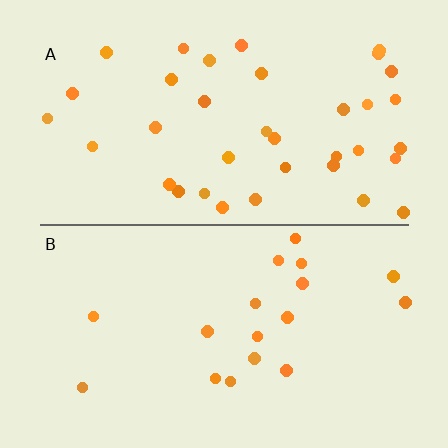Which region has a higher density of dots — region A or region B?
A (the top).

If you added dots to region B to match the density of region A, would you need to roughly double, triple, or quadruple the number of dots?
Approximately double.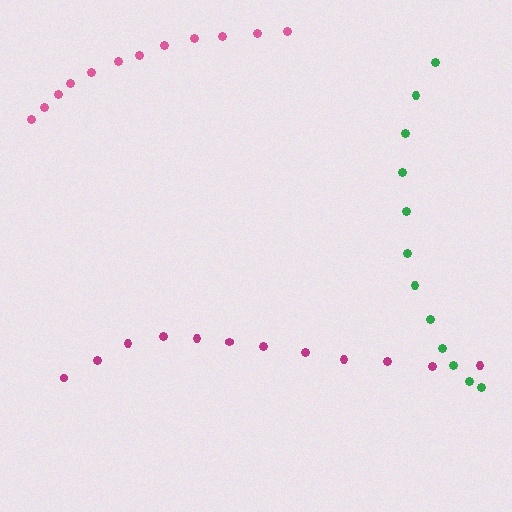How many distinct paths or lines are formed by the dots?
There are 3 distinct paths.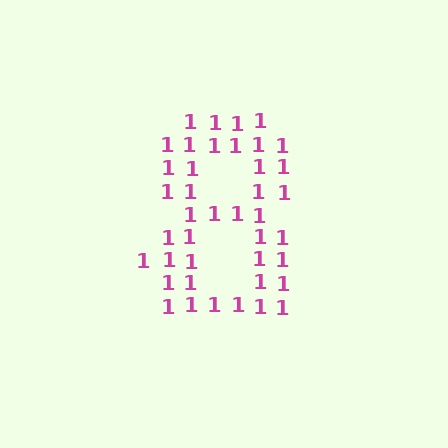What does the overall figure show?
The overall figure shows the digit 8.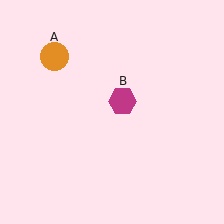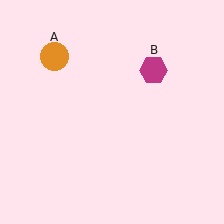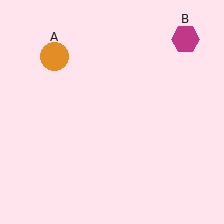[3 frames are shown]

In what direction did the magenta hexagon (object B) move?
The magenta hexagon (object B) moved up and to the right.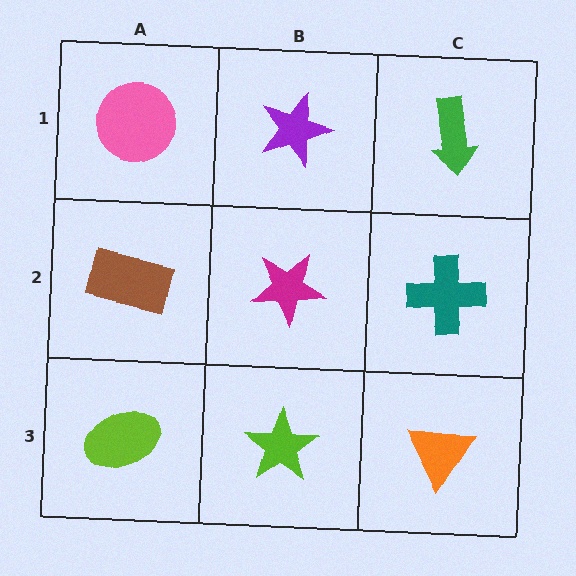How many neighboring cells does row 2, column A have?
3.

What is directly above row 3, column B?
A magenta star.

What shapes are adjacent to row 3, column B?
A magenta star (row 2, column B), a lime ellipse (row 3, column A), an orange triangle (row 3, column C).